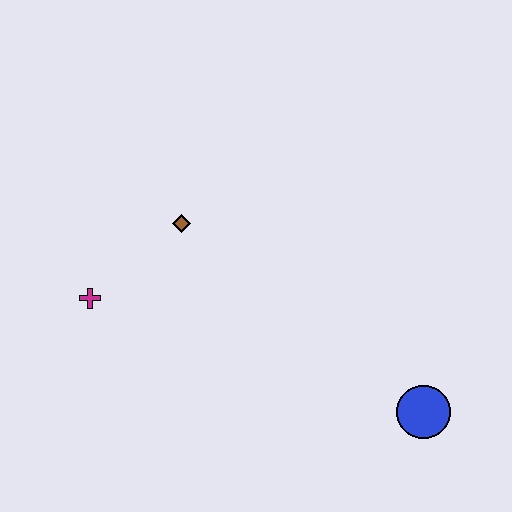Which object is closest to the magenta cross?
The brown diamond is closest to the magenta cross.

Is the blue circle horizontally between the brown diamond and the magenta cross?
No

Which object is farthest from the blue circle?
The magenta cross is farthest from the blue circle.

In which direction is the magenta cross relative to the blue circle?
The magenta cross is to the left of the blue circle.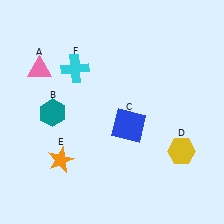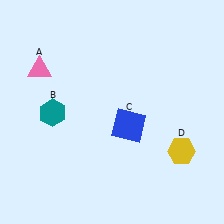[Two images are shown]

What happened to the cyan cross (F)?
The cyan cross (F) was removed in Image 2. It was in the top-left area of Image 1.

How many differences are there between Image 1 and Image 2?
There are 2 differences between the two images.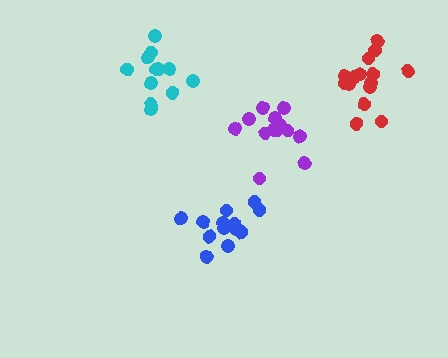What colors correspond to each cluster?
The clusters are colored: blue, red, cyan, purple.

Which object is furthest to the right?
The red cluster is rightmost.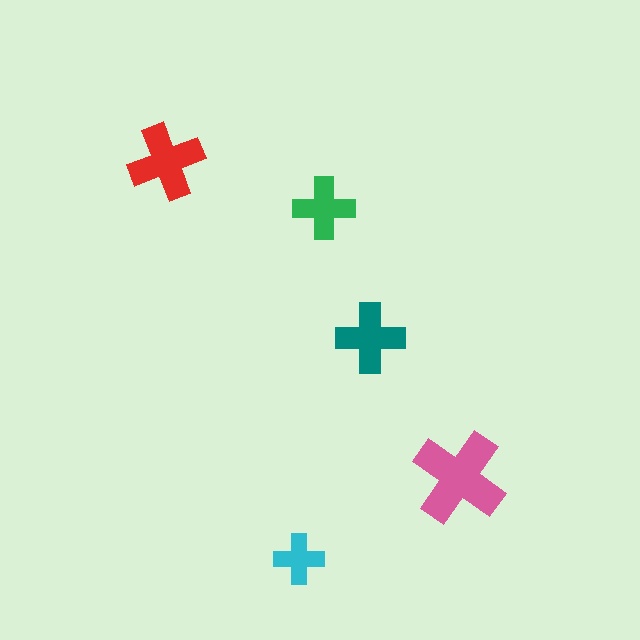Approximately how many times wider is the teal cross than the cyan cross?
About 1.5 times wider.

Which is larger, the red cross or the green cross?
The red one.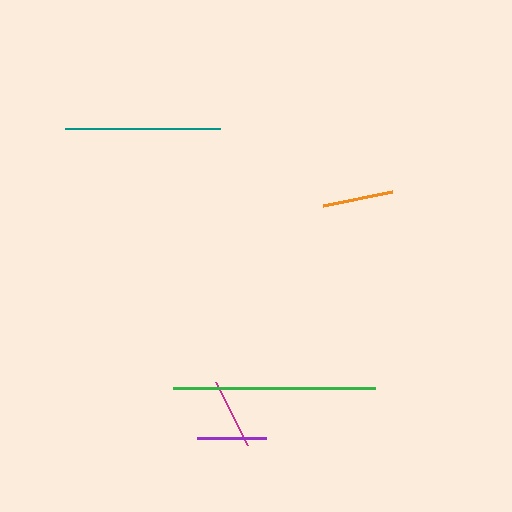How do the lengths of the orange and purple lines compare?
The orange and purple lines are approximately the same length.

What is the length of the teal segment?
The teal segment is approximately 155 pixels long.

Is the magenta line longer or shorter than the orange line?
The orange line is longer than the magenta line.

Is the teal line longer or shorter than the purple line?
The teal line is longer than the purple line.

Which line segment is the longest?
The green line is the longest at approximately 202 pixels.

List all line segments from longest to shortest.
From longest to shortest: green, teal, orange, magenta, purple.